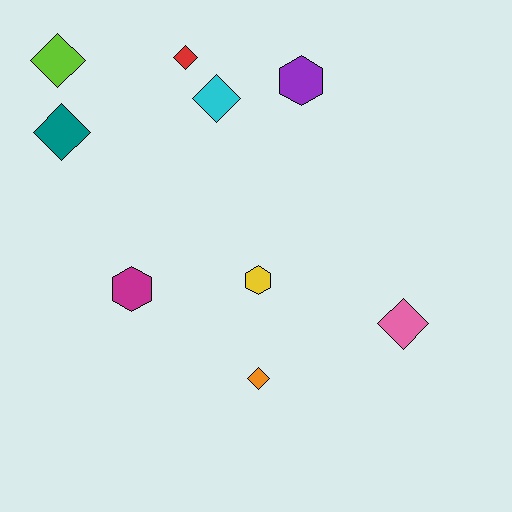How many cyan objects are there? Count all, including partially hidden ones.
There is 1 cyan object.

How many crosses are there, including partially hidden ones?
There are no crosses.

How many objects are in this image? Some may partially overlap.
There are 9 objects.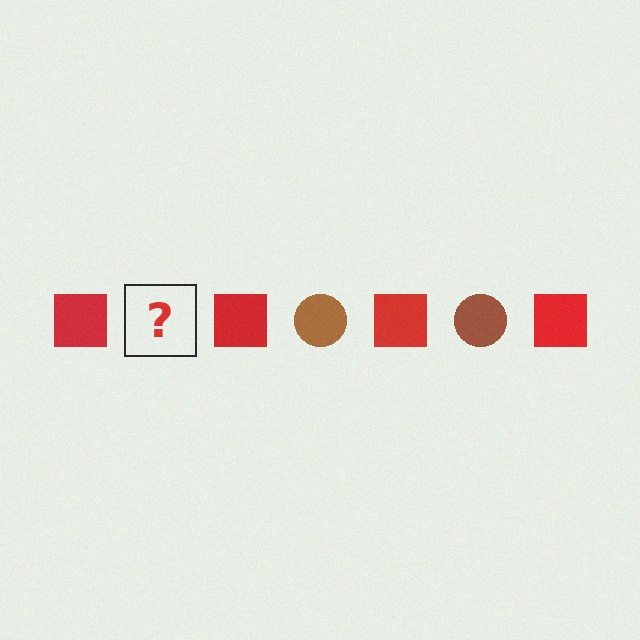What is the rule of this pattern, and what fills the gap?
The rule is that the pattern alternates between red square and brown circle. The gap should be filled with a brown circle.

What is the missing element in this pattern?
The missing element is a brown circle.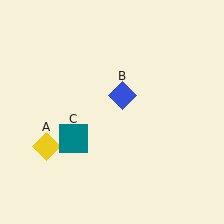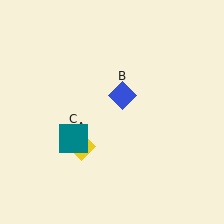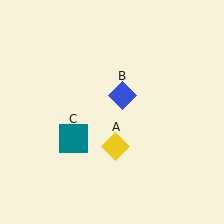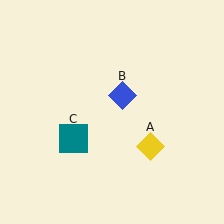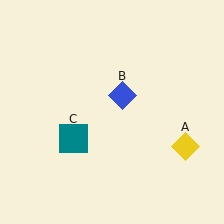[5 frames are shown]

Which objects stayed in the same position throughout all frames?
Blue diamond (object B) and teal square (object C) remained stationary.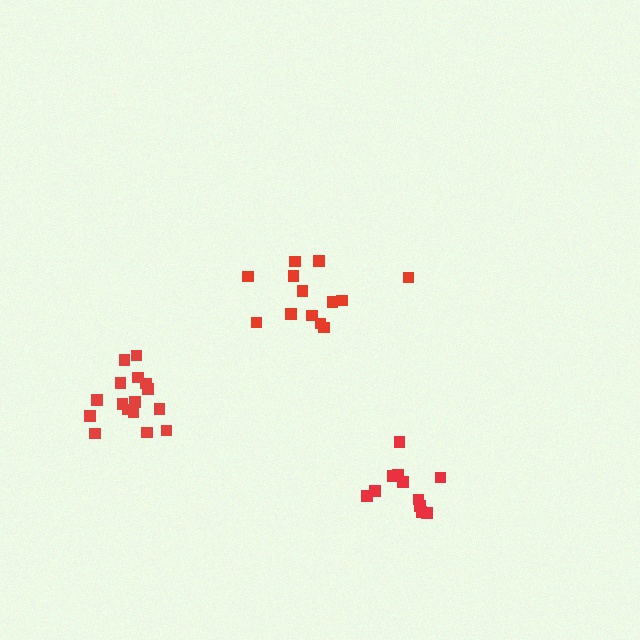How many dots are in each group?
Group 1: 11 dots, Group 2: 16 dots, Group 3: 13 dots (40 total).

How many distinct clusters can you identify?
There are 3 distinct clusters.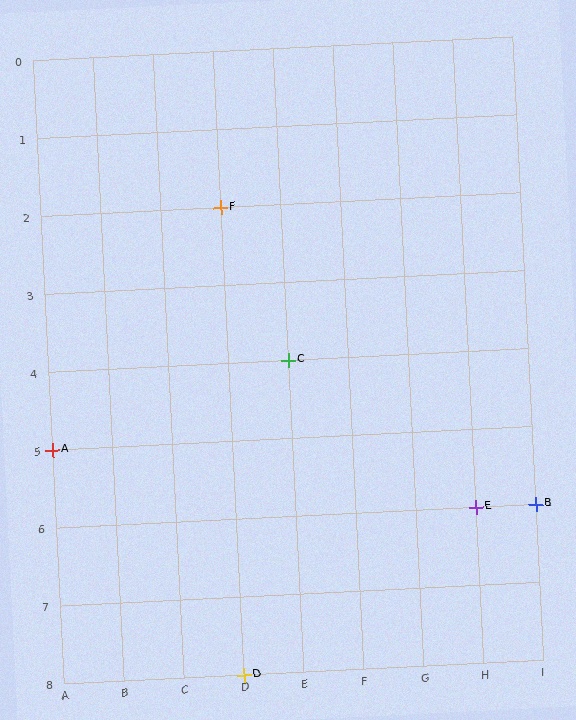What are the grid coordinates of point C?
Point C is at grid coordinates (E, 4).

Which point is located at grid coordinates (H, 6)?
Point E is at (H, 6).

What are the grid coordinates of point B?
Point B is at grid coordinates (I, 6).